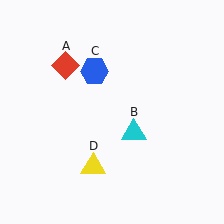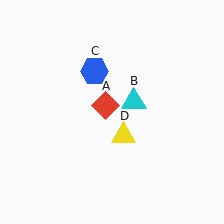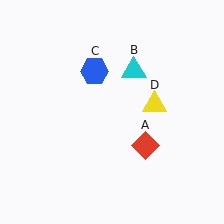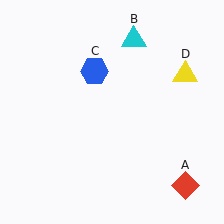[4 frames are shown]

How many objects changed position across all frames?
3 objects changed position: red diamond (object A), cyan triangle (object B), yellow triangle (object D).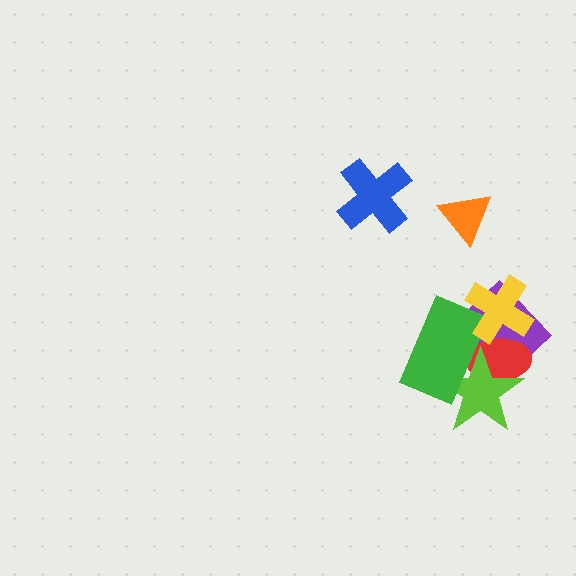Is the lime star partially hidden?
Yes, it is partially covered by another shape.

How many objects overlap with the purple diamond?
4 objects overlap with the purple diamond.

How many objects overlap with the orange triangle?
0 objects overlap with the orange triangle.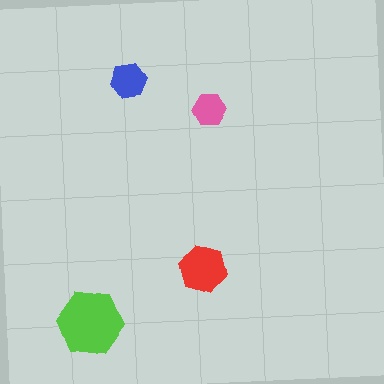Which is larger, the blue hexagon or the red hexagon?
The red one.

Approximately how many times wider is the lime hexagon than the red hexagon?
About 1.5 times wider.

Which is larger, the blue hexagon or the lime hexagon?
The lime one.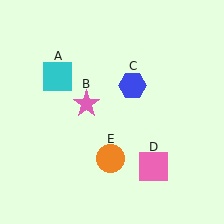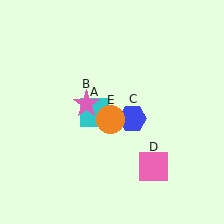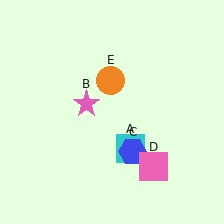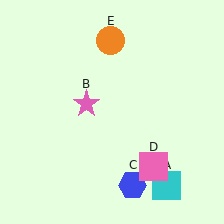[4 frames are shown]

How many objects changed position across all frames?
3 objects changed position: cyan square (object A), blue hexagon (object C), orange circle (object E).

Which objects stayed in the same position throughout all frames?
Pink star (object B) and pink square (object D) remained stationary.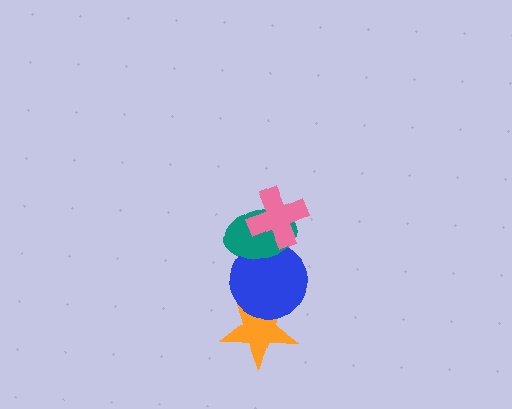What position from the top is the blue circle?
The blue circle is 3rd from the top.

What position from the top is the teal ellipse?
The teal ellipse is 2nd from the top.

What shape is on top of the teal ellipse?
The pink cross is on top of the teal ellipse.